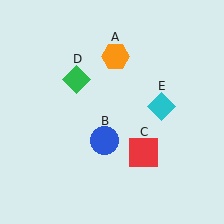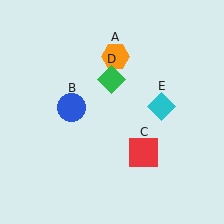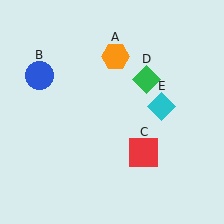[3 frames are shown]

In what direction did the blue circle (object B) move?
The blue circle (object B) moved up and to the left.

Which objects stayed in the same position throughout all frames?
Orange hexagon (object A) and red square (object C) and cyan diamond (object E) remained stationary.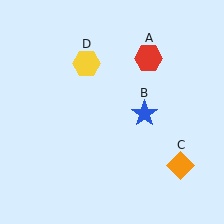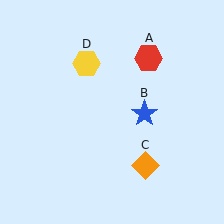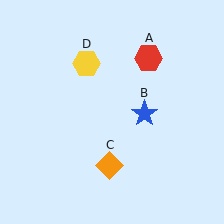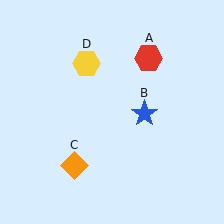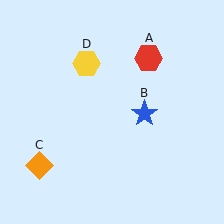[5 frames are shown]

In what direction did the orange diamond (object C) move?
The orange diamond (object C) moved left.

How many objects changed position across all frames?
1 object changed position: orange diamond (object C).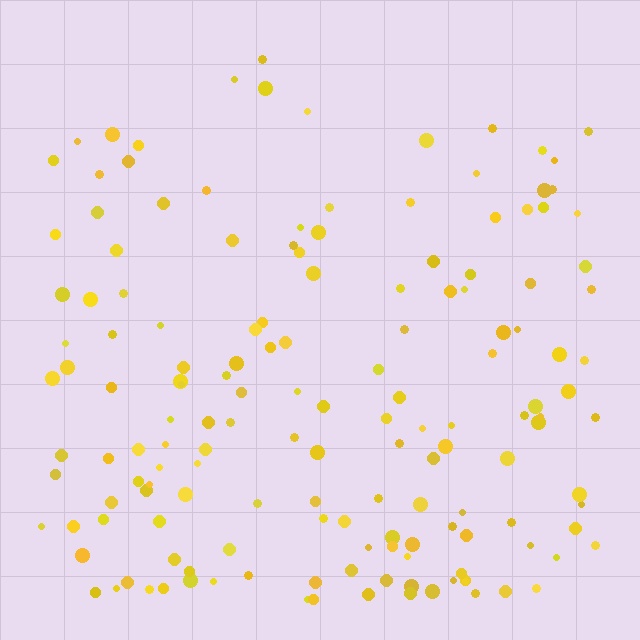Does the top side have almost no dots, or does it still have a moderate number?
Still a moderate number, just noticeably fewer than the bottom.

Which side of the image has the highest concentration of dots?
The bottom.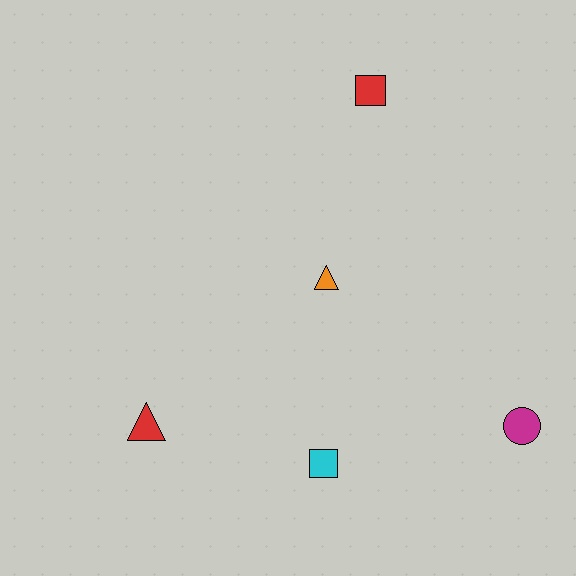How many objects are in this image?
There are 5 objects.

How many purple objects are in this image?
There are no purple objects.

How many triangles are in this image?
There are 2 triangles.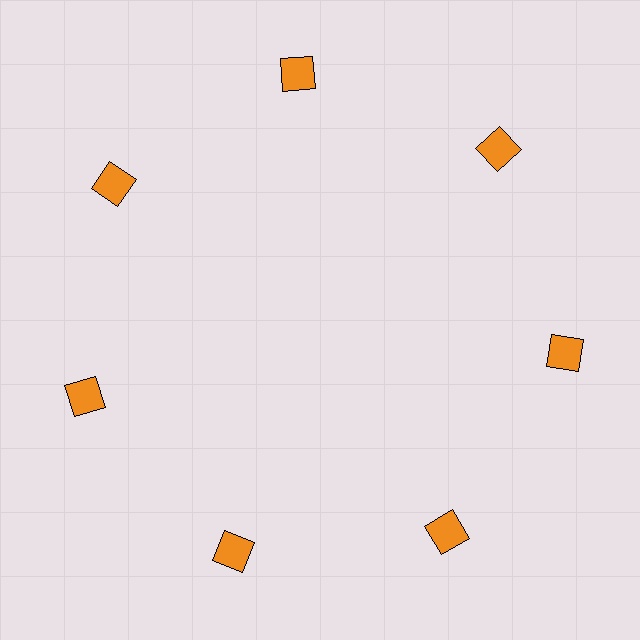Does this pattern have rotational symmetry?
Yes, this pattern has 7-fold rotational symmetry. It looks the same after rotating 51 degrees around the center.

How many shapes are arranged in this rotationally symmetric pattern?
There are 7 shapes, arranged in 7 groups of 1.